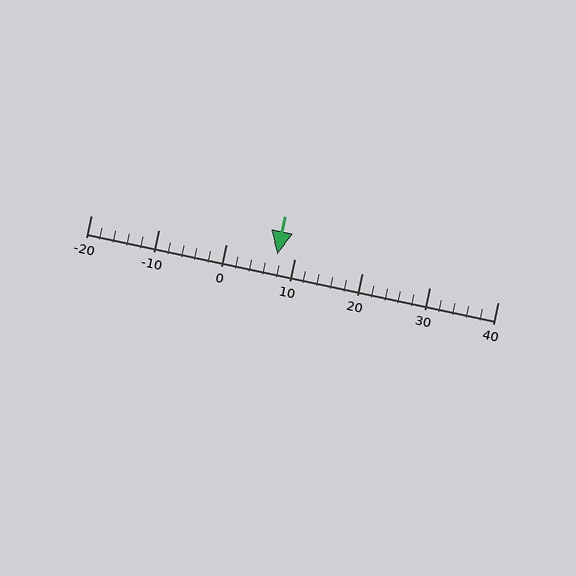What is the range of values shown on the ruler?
The ruler shows values from -20 to 40.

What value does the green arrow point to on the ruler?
The green arrow points to approximately 8.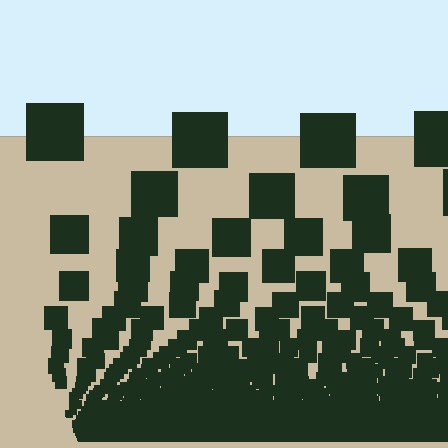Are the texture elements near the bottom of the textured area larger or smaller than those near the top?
Smaller. The gradient is inverted — elements near the bottom are smaller and denser.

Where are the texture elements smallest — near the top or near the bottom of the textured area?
Near the bottom.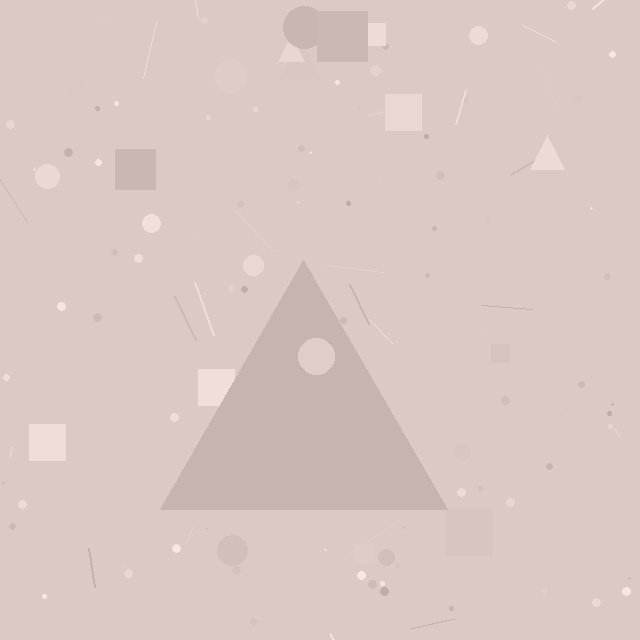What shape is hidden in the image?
A triangle is hidden in the image.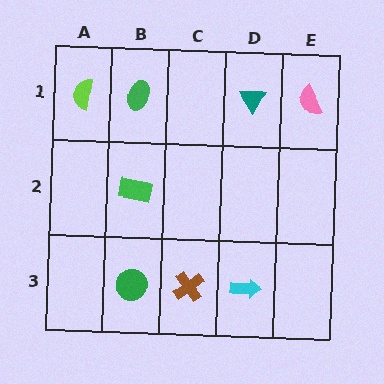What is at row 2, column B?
A green rectangle.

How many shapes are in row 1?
4 shapes.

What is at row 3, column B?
A green circle.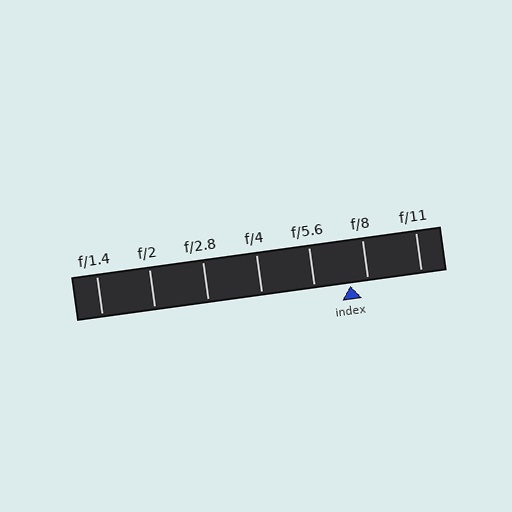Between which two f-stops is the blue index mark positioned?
The index mark is between f/5.6 and f/8.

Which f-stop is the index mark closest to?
The index mark is closest to f/8.